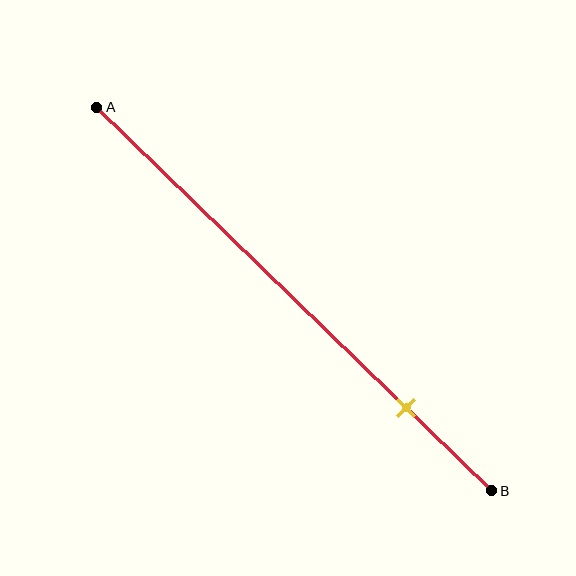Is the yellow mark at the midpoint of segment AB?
No, the mark is at about 80% from A, not at the 50% midpoint.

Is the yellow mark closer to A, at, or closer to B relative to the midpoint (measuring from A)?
The yellow mark is closer to point B than the midpoint of segment AB.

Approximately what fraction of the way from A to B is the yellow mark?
The yellow mark is approximately 80% of the way from A to B.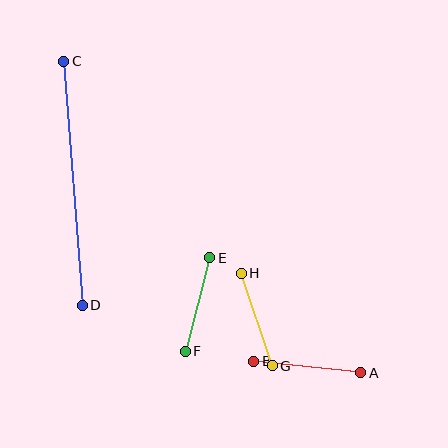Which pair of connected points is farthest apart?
Points C and D are farthest apart.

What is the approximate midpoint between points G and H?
The midpoint is at approximately (257, 320) pixels.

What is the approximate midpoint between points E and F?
The midpoint is at approximately (198, 305) pixels.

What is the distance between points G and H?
The distance is approximately 98 pixels.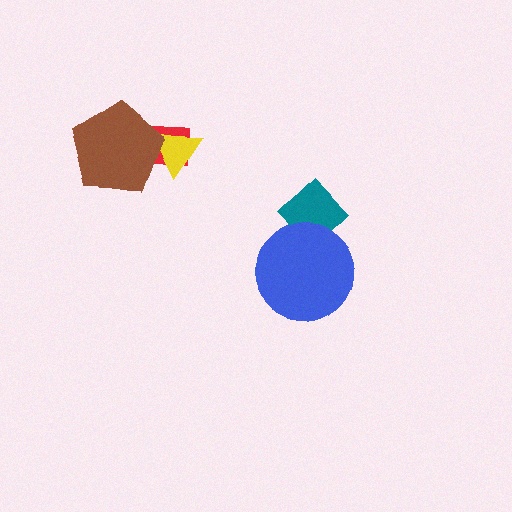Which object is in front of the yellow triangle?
The brown pentagon is in front of the yellow triangle.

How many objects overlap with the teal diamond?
1 object overlaps with the teal diamond.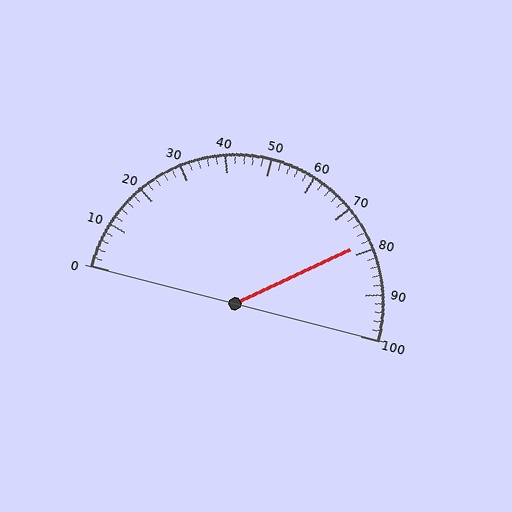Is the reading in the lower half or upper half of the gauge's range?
The reading is in the upper half of the range (0 to 100).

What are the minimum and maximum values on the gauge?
The gauge ranges from 0 to 100.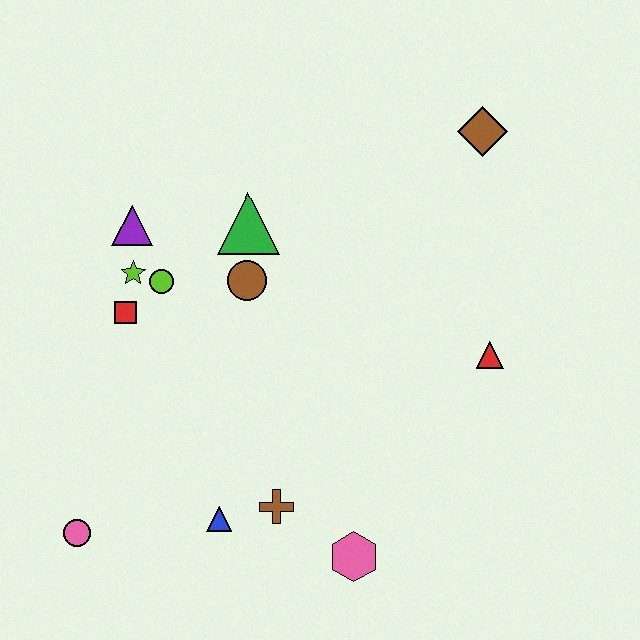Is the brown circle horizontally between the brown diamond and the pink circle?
Yes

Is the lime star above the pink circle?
Yes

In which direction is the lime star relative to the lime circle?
The lime star is to the left of the lime circle.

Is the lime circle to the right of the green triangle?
No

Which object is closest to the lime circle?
The lime star is closest to the lime circle.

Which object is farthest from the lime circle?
The brown diamond is farthest from the lime circle.